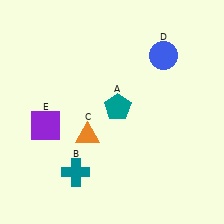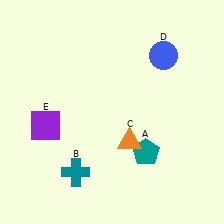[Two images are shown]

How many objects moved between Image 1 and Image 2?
2 objects moved between the two images.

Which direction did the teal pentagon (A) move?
The teal pentagon (A) moved down.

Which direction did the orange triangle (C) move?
The orange triangle (C) moved right.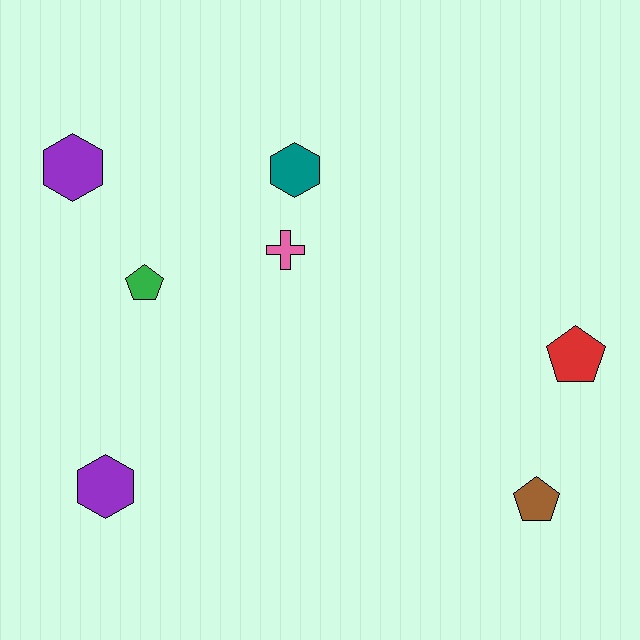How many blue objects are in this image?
There are no blue objects.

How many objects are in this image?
There are 7 objects.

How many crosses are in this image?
There is 1 cross.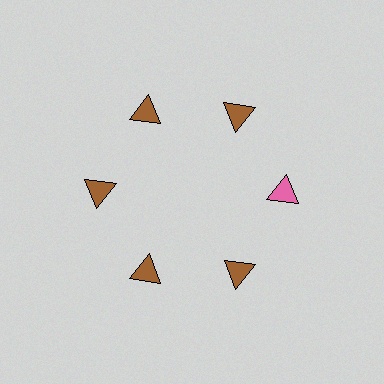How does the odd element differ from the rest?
It has a different color: pink instead of brown.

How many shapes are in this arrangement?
There are 6 shapes arranged in a ring pattern.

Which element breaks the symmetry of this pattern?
The pink triangle at roughly the 3 o'clock position breaks the symmetry. All other shapes are brown triangles.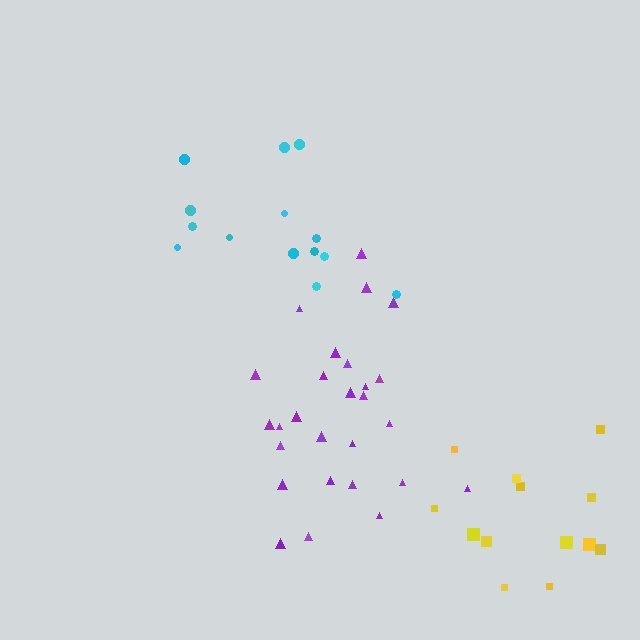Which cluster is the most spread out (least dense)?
Cyan.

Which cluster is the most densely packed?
Purple.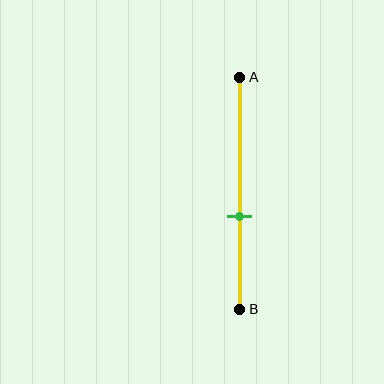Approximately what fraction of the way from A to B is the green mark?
The green mark is approximately 60% of the way from A to B.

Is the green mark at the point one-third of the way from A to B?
No, the mark is at about 60% from A, not at the 33% one-third point.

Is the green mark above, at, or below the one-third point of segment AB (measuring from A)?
The green mark is below the one-third point of segment AB.